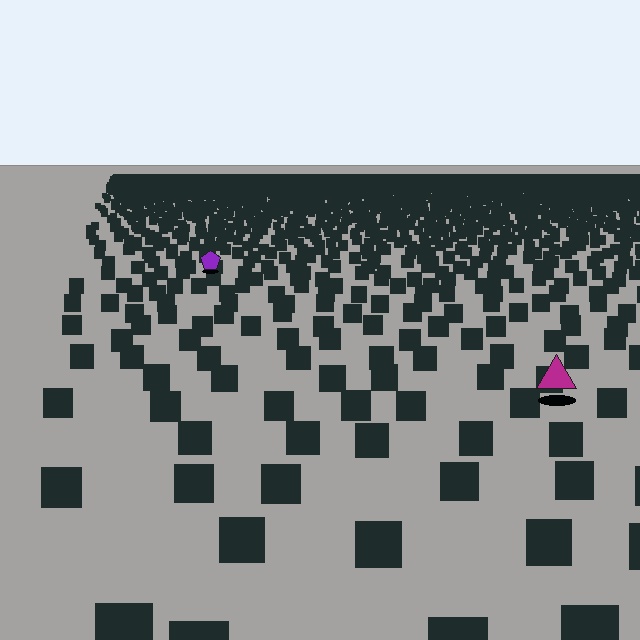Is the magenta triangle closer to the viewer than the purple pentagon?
Yes. The magenta triangle is closer — you can tell from the texture gradient: the ground texture is coarser near it.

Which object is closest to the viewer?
The magenta triangle is closest. The texture marks near it are larger and more spread out.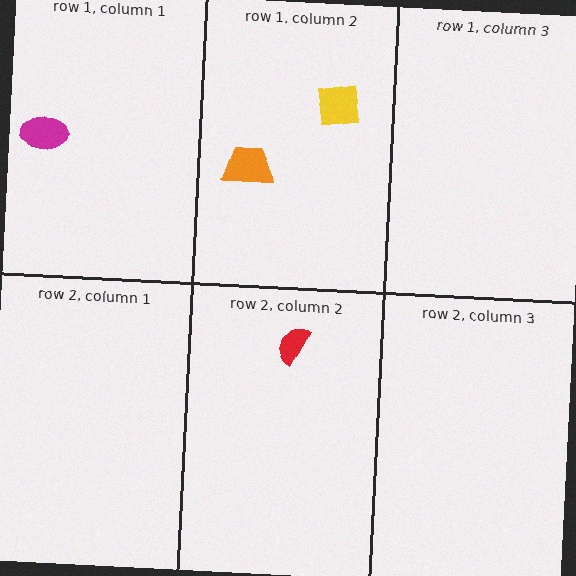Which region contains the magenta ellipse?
The row 1, column 1 region.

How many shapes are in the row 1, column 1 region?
1.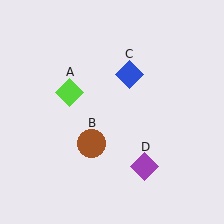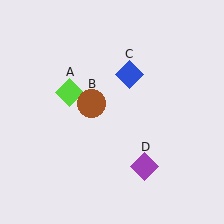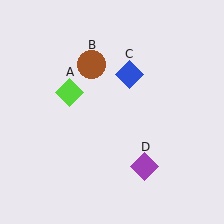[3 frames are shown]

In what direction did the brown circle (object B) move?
The brown circle (object B) moved up.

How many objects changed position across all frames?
1 object changed position: brown circle (object B).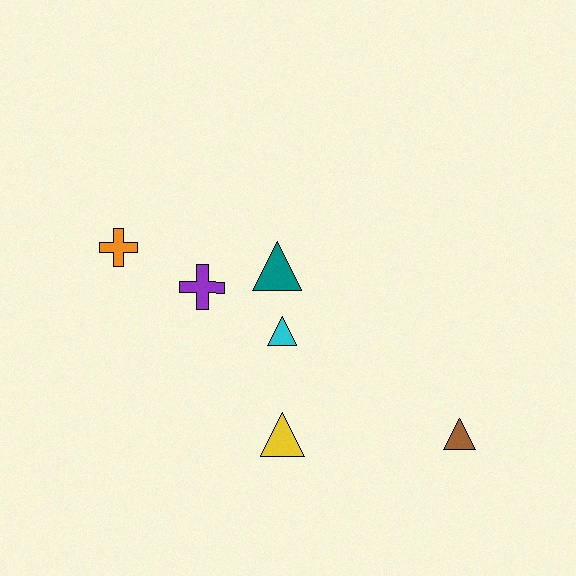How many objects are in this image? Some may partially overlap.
There are 6 objects.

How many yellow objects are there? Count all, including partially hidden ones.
There is 1 yellow object.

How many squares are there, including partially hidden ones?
There are no squares.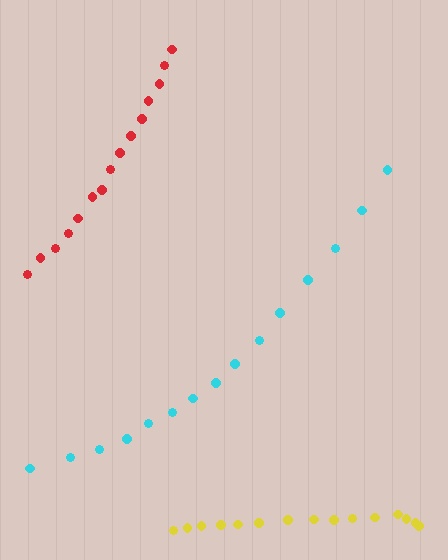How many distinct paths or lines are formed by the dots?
There are 3 distinct paths.